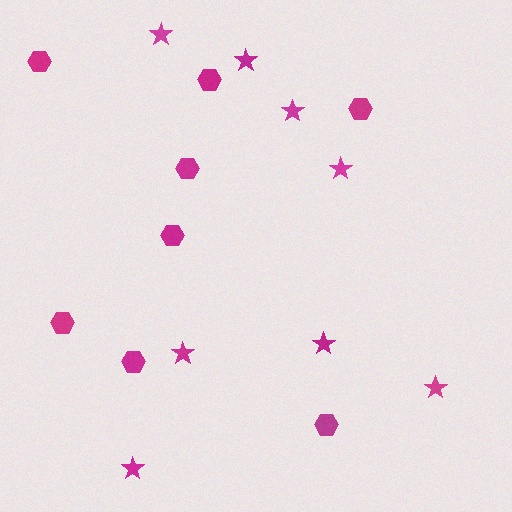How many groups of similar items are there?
There are 2 groups: one group of hexagons (8) and one group of stars (8).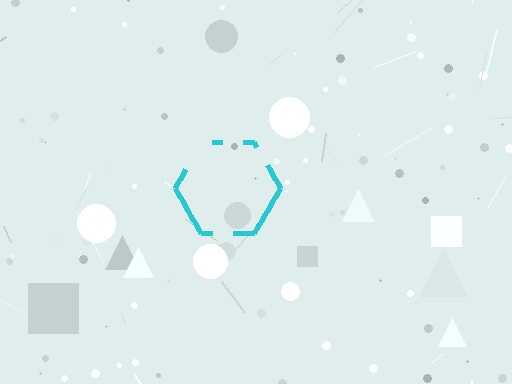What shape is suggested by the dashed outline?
The dashed outline suggests a hexagon.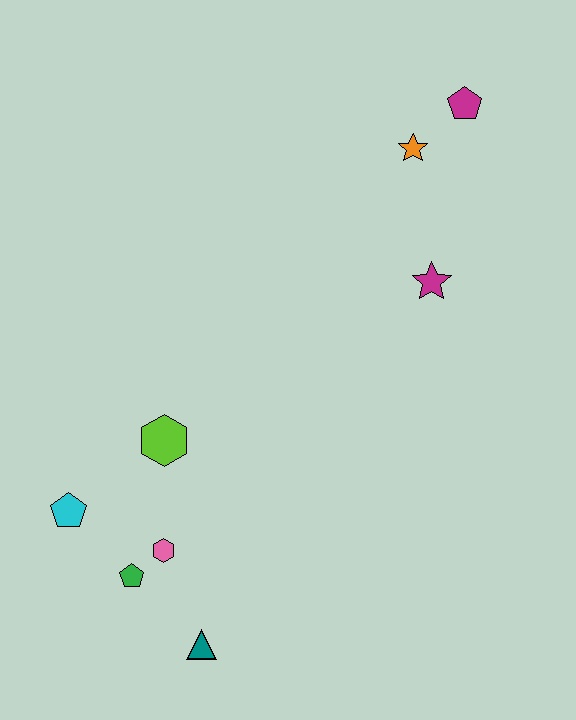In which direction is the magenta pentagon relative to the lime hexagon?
The magenta pentagon is above the lime hexagon.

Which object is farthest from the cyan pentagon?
The magenta pentagon is farthest from the cyan pentagon.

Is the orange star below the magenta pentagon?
Yes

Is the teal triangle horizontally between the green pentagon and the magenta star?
Yes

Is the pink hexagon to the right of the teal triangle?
No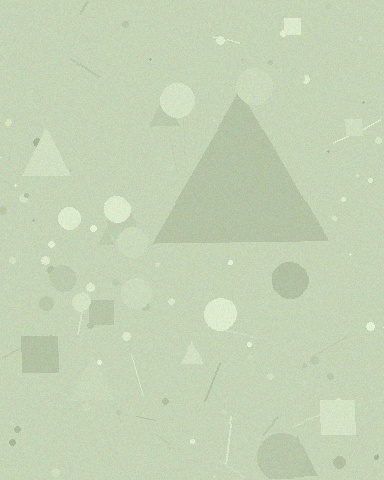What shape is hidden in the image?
A triangle is hidden in the image.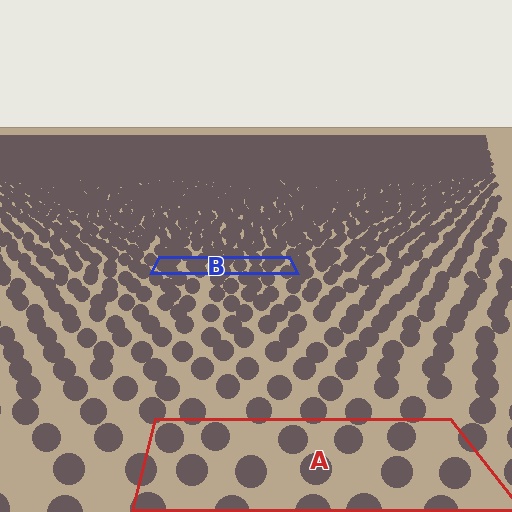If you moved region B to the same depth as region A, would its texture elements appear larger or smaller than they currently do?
They would appear larger. At a closer depth, the same texture elements are projected at a bigger on-screen size.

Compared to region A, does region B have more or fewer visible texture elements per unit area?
Region B has more texture elements per unit area — they are packed more densely because it is farther away.